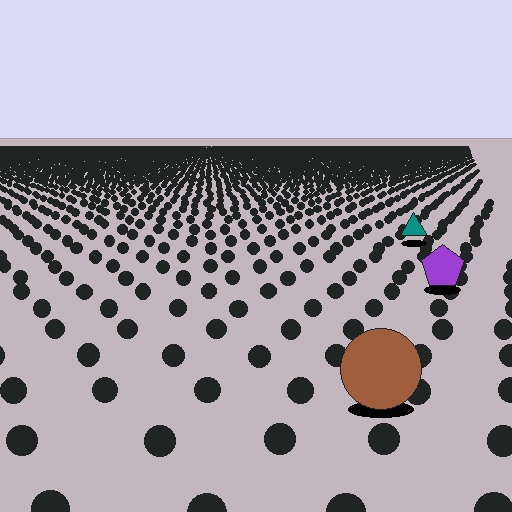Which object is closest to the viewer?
The brown circle is closest. The texture marks near it are larger and more spread out.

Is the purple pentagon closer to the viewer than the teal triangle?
Yes. The purple pentagon is closer — you can tell from the texture gradient: the ground texture is coarser near it.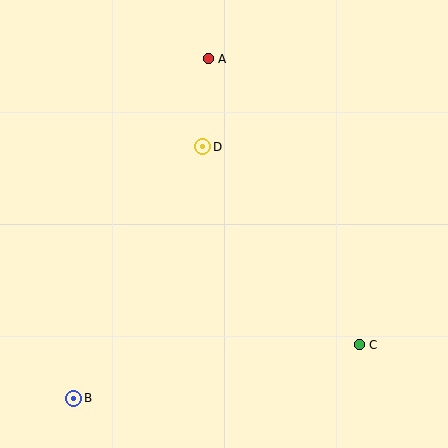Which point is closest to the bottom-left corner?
Point B is closest to the bottom-left corner.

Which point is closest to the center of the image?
Point D at (203, 147) is closest to the center.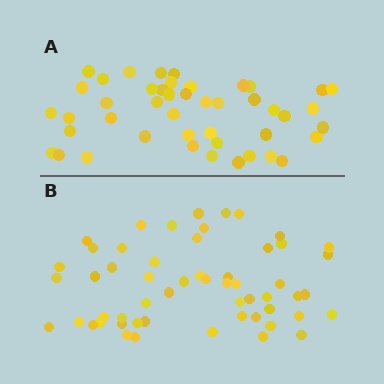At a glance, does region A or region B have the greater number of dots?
Region B (the bottom region) has more dots.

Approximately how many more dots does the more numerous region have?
Region B has roughly 10 or so more dots than region A.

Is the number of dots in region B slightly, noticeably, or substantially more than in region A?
Region B has only slightly more — the two regions are fairly close. The ratio is roughly 1.2 to 1.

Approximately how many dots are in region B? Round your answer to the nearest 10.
About 60 dots. (The exact count is 55, which rounds to 60.)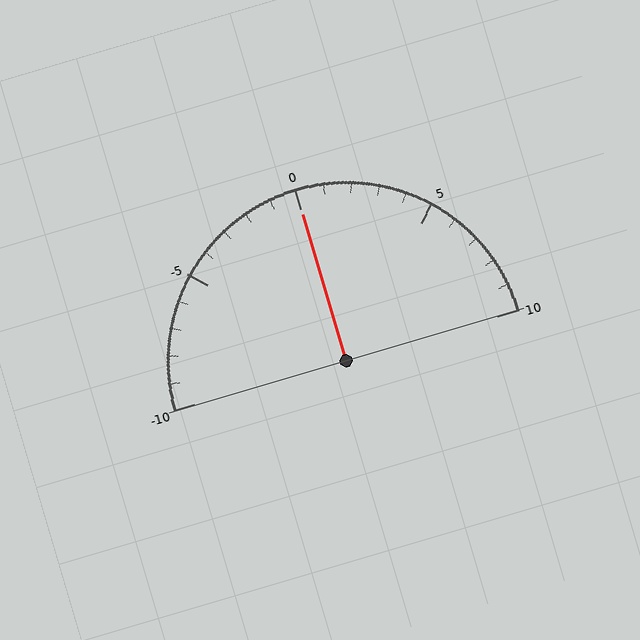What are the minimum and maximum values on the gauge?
The gauge ranges from -10 to 10.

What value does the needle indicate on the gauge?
The needle indicates approximately 0.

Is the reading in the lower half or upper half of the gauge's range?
The reading is in the upper half of the range (-10 to 10).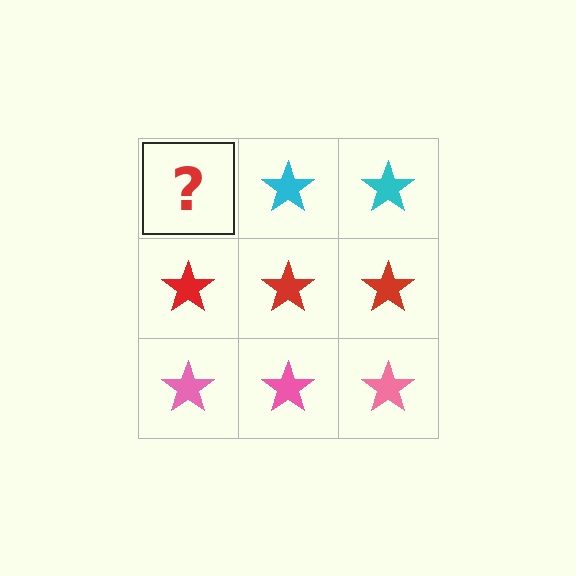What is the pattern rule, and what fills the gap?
The rule is that each row has a consistent color. The gap should be filled with a cyan star.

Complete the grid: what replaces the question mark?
The question mark should be replaced with a cyan star.